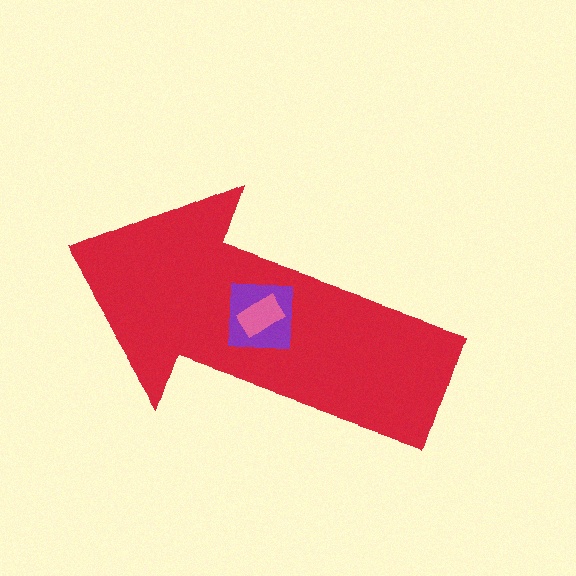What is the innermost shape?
The pink rectangle.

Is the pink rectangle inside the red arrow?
Yes.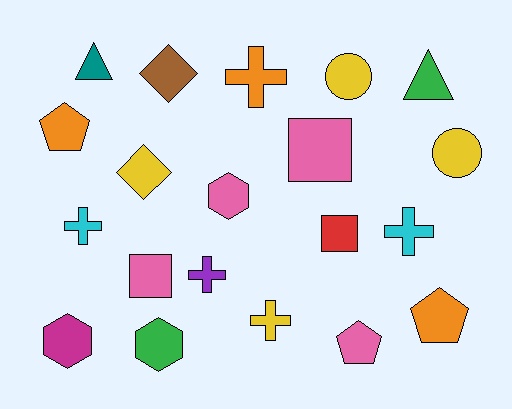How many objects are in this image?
There are 20 objects.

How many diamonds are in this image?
There are 2 diamonds.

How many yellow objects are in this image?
There are 4 yellow objects.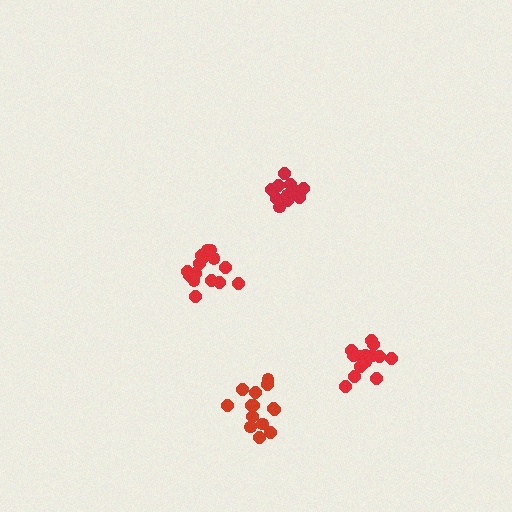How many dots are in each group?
Group 1: 14 dots, Group 2: 15 dots, Group 3: 15 dots, Group 4: 14 dots (58 total).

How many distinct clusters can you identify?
There are 4 distinct clusters.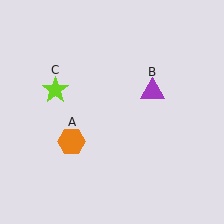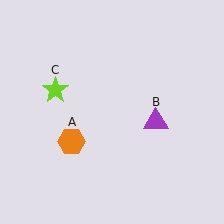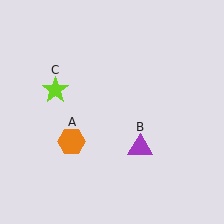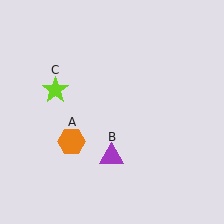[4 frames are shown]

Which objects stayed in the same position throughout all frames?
Orange hexagon (object A) and lime star (object C) remained stationary.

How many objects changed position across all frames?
1 object changed position: purple triangle (object B).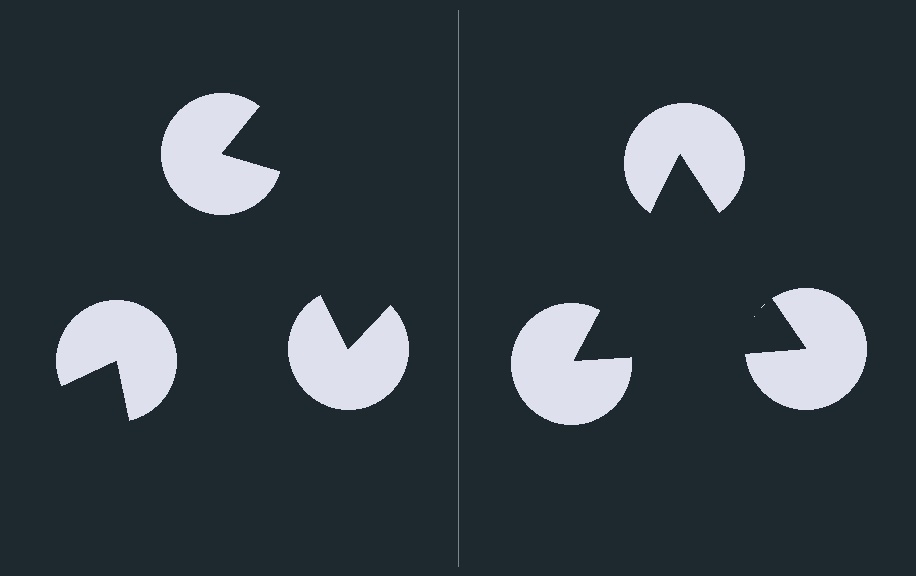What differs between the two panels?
The pac-man discs are positioned identically on both sides; only the wedge orientations differ. On the right they align to a triangle; on the left they are misaligned.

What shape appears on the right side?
An illusory triangle.